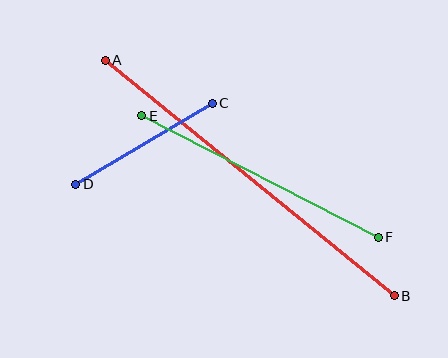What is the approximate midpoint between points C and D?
The midpoint is at approximately (144, 144) pixels.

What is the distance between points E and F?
The distance is approximately 266 pixels.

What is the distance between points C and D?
The distance is approximately 159 pixels.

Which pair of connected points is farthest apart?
Points A and B are farthest apart.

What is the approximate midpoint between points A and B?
The midpoint is at approximately (250, 178) pixels.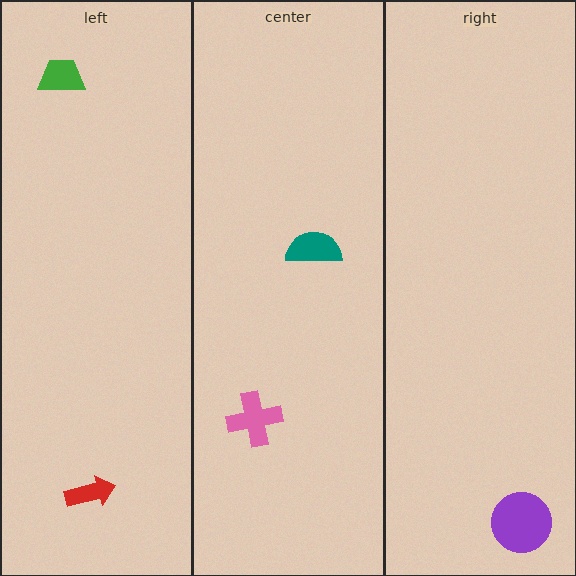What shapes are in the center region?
The pink cross, the teal semicircle.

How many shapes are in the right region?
1.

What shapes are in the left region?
The red arrow, the green trapezoid.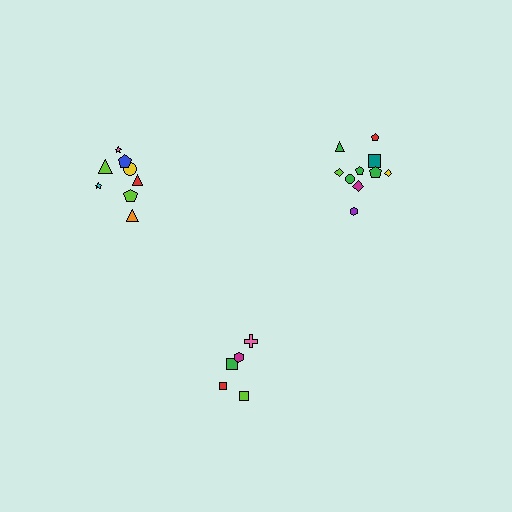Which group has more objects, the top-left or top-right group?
The top-right group.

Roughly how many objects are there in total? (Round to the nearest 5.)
Roughly 25 objects in total.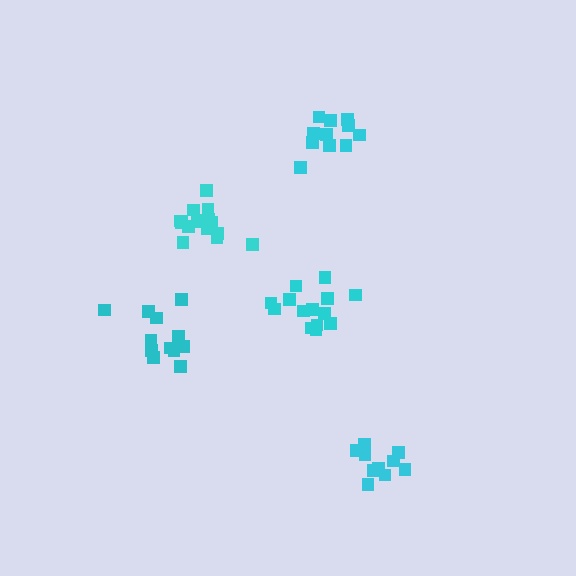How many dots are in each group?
Group 1: 14 dots, Group 2: 12 dots, Group 3: 15 dots, Group 4: 12 dots, Group 5: 10 dots (63 total).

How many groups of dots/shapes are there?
There are 5 groups.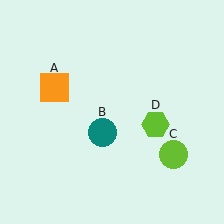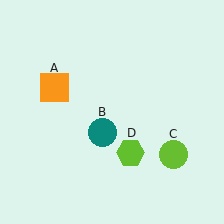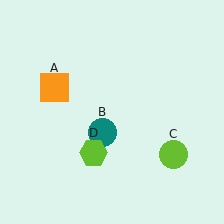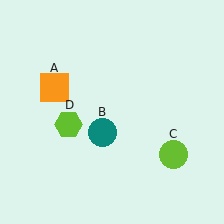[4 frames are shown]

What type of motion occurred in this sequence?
The lime hexagon (object D) rotated clockwise around the center of the scene.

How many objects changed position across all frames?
1 object changed position: lime hexagon (object D).